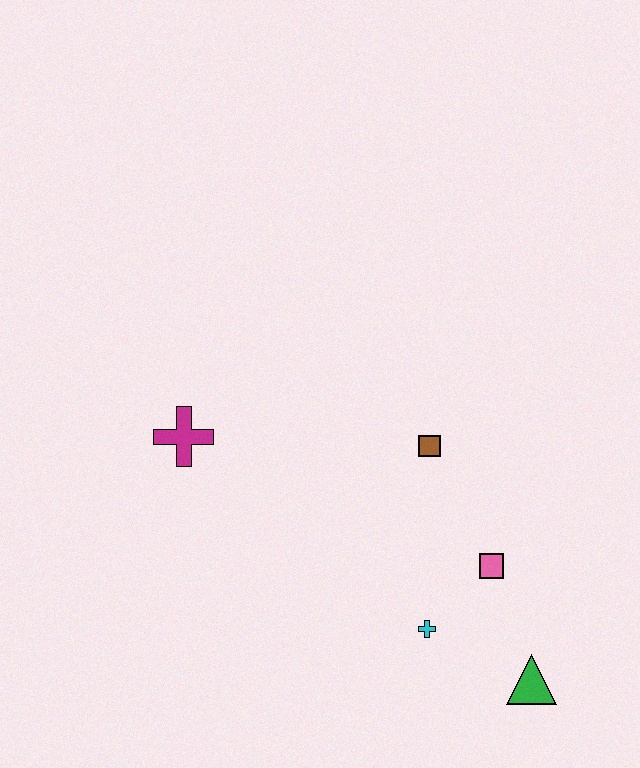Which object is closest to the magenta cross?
The brown square is closest to the magenta cross.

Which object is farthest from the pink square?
The magenta cross is farthest from the pink square.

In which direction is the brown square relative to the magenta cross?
The brown square is to the right of the magenta cross.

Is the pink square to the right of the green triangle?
No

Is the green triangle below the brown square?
Yes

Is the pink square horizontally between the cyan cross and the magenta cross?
No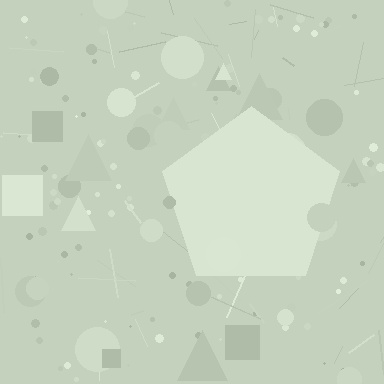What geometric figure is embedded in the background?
A pentagon is embedded in the background.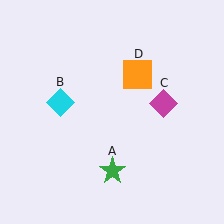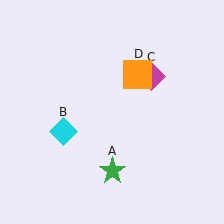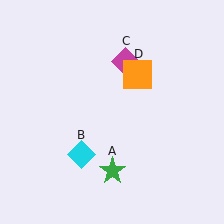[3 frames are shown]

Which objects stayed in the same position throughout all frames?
Green star (object A) and orange square (object D) remained stationary.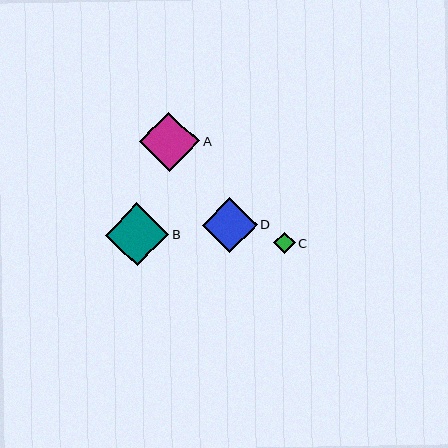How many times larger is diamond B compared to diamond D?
Diamond B is approximately 1.1 times the size of diamond D.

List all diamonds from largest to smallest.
From largest to smallest: B, A, D, C.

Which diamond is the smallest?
Diamond C is the smallest with a size of approximately 21 pixels.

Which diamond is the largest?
Diamond B is the largest with a size of approximately 63 pixels.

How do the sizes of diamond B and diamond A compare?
Diamond B and diamond A are approximately the same size.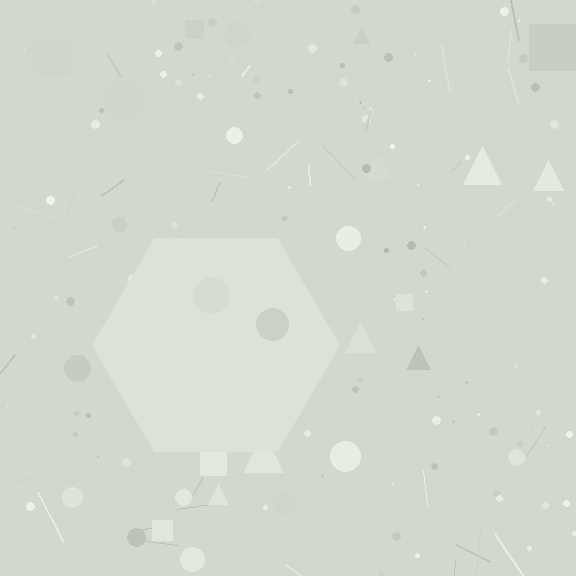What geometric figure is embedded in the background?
A hexagon is embedded in the background.